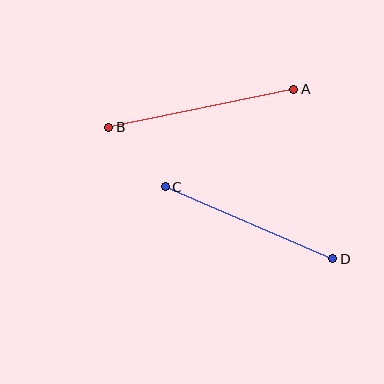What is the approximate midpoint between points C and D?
The midpoint is at approximately (249, 223) pixels.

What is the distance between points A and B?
The distance is approximately 189 pixels.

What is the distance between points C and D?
The distance is approximately 182 pixels.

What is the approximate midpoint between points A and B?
The midpoint is at approximately (201, 108) pixels.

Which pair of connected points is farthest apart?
Points A and B are farthest apart.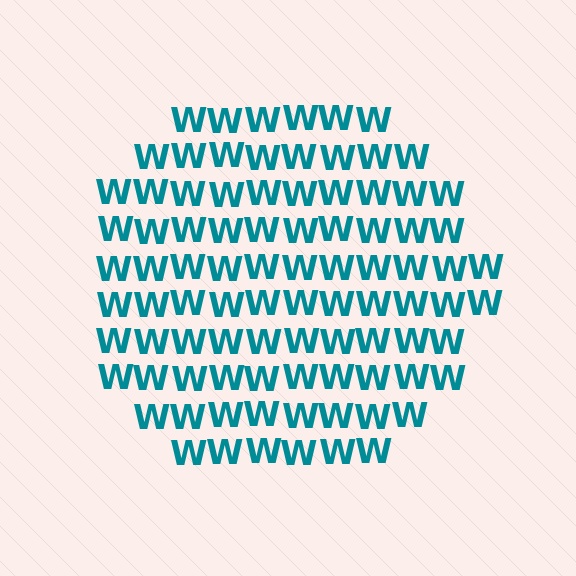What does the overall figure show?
The overall figure shows a circle.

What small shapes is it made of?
It is made of small letter W's.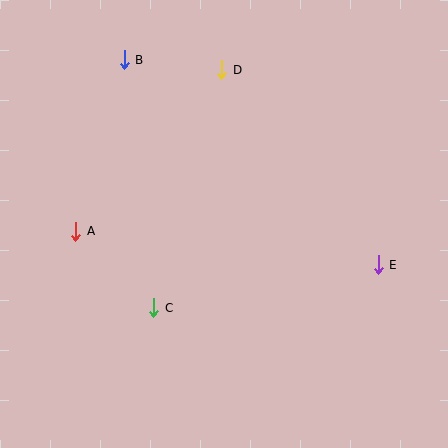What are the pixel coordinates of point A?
Point A is at (76, 231).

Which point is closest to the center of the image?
Point C at (154, 308) is closest to the center.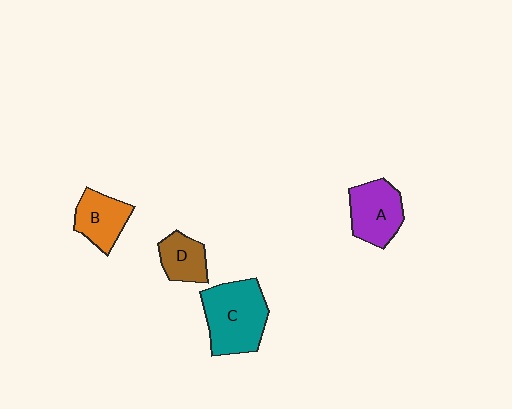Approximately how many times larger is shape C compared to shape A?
Approximately 1.4 times.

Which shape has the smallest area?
Shape D (brown).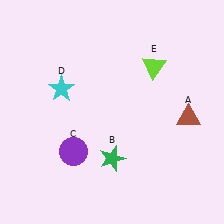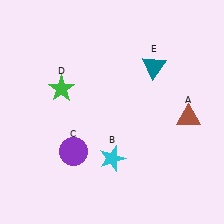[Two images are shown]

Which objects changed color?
B changed from green to cyan. D changed from cyan to green. E changed from lime to teal.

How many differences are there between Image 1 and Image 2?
There are 3 differences between the two images.